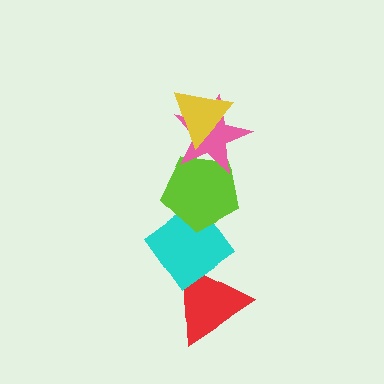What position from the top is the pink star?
The pink star is 2nd from the top.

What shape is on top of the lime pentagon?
The pink star is on top of the lime pentagon.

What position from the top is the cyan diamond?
The cyan diamond is 4th from the top.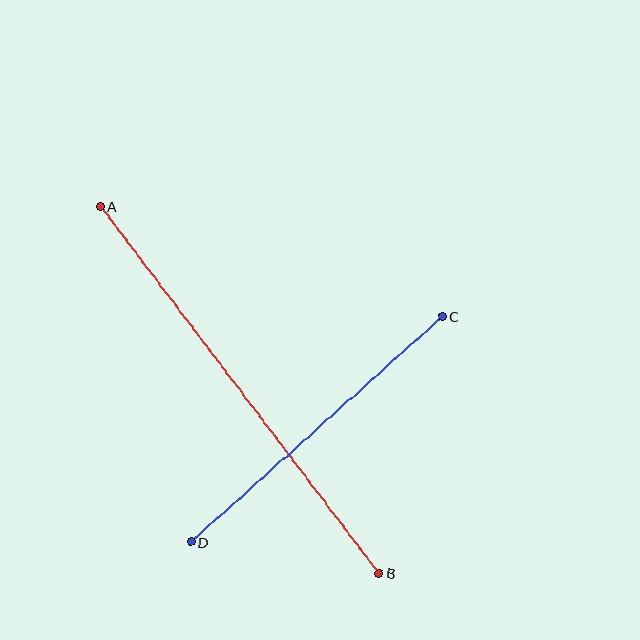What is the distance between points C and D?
The distance is approximately 338 pixels.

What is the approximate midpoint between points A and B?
The midpoint is at approximately (239, 390) pixels.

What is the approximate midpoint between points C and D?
The midpoint is at approximately (317, 429) pixels.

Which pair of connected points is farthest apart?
Points A and B are farthest apart.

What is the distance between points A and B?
The distance is approximately 461 pixels.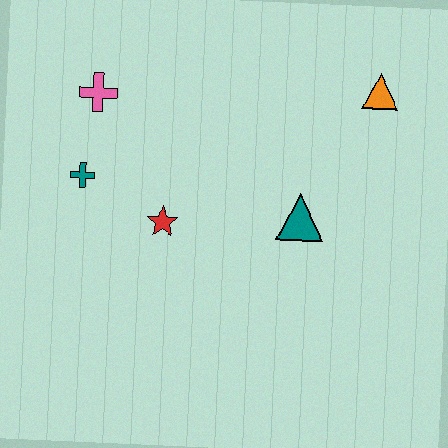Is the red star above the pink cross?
No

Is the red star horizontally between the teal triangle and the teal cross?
Yes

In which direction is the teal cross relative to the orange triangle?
The teal cross is to the left of the orange triangle.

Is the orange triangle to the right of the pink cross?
Yes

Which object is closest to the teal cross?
The pink cross is closest to the teal cross.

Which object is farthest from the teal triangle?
The pink cross is farthest from the teal triangle.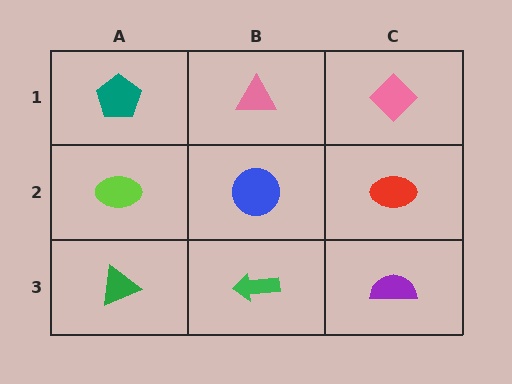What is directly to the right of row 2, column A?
A blue circle.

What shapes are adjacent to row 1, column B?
A blue circle (row 2, column B), a teal pentagon (row 1, column A), a pink diamond (row 1, column C).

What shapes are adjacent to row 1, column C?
A red ellipse (row 2, column C), a pink triangle (row 1, column B).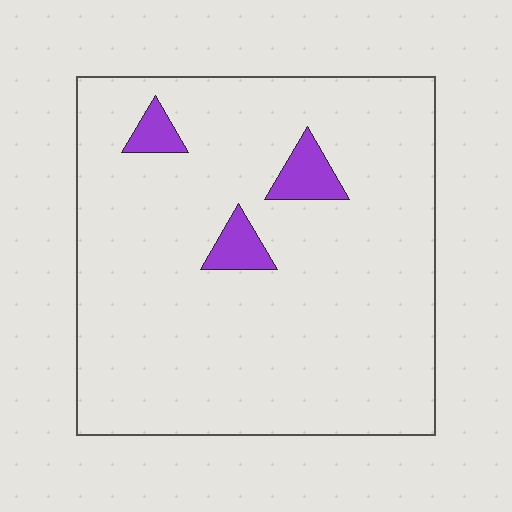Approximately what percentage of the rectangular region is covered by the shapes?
Approximately 5%.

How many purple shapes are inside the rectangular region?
3.